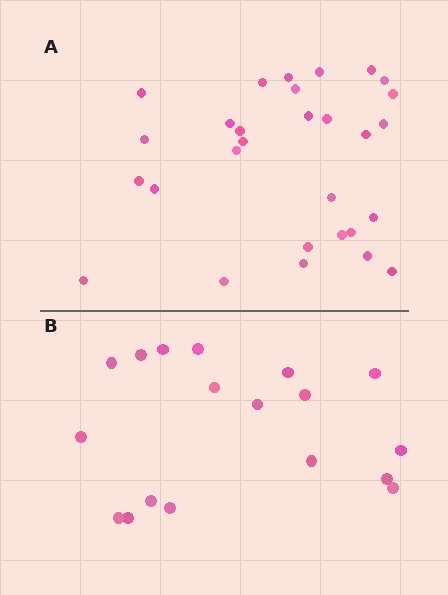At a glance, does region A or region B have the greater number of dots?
Region A (the top region) has more dots.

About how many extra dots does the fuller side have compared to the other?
Region A has roughly 12 or so more dots than region B.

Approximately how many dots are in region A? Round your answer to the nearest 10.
About 30 dots. (The exact count is 29, which rounds to 30.)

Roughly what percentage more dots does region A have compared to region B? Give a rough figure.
About 60% more.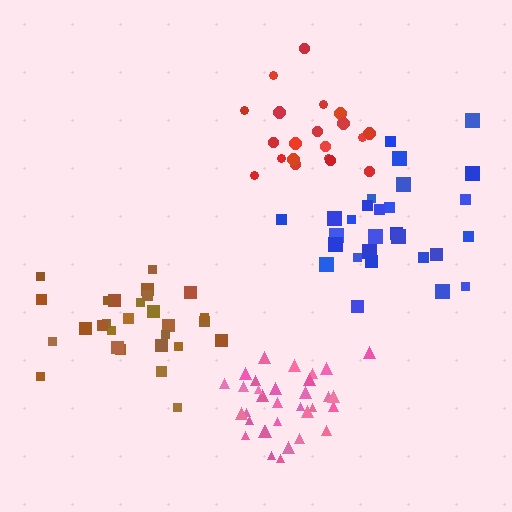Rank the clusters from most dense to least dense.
pink, brown, red, blue.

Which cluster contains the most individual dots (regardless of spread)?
Pink (33).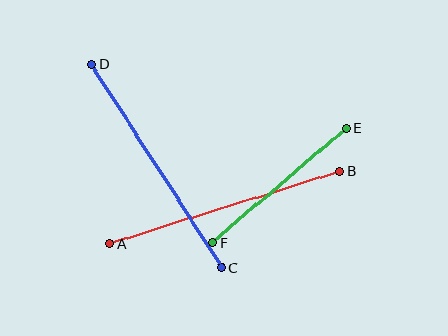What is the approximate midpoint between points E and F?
The midpoint is at approximately (279, 185) pixels.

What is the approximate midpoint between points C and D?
The midpoint is at approximately (157, 166) pixels.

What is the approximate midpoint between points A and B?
The midpoint is at approximately (225, 208) pixels.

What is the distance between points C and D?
The distance is approximately 242 pixels.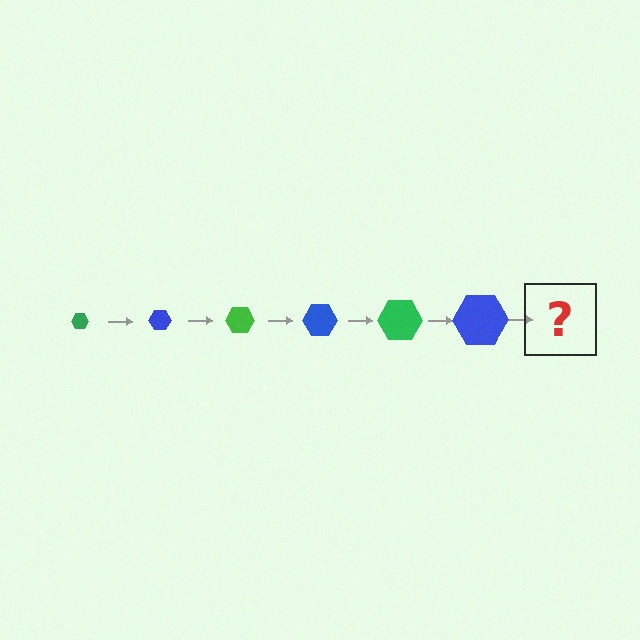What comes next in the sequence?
The next element should be a green hexagon, larger than the previous one.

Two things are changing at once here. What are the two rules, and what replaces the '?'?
The two rules are that the hexagon grows larger each step and the color cycles through green and blue. The '?' should be a green hexagon, larger than the previous one.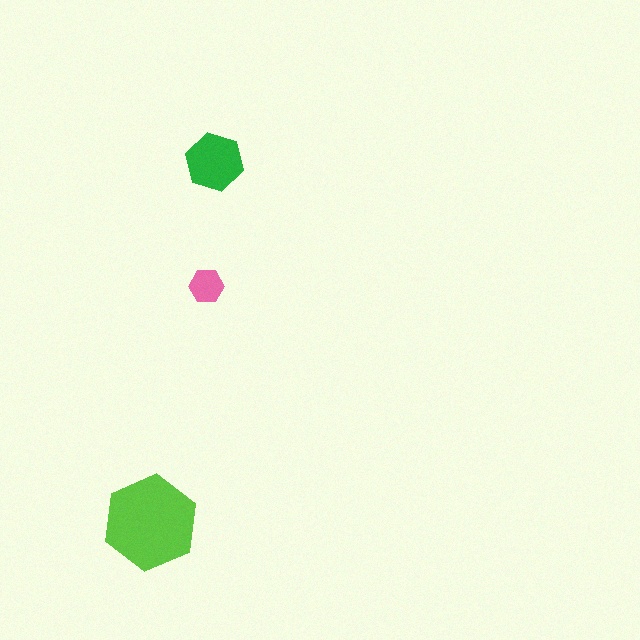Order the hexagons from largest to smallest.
the lime one, the green one, the pink one.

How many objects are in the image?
There are 3 objects in the image.